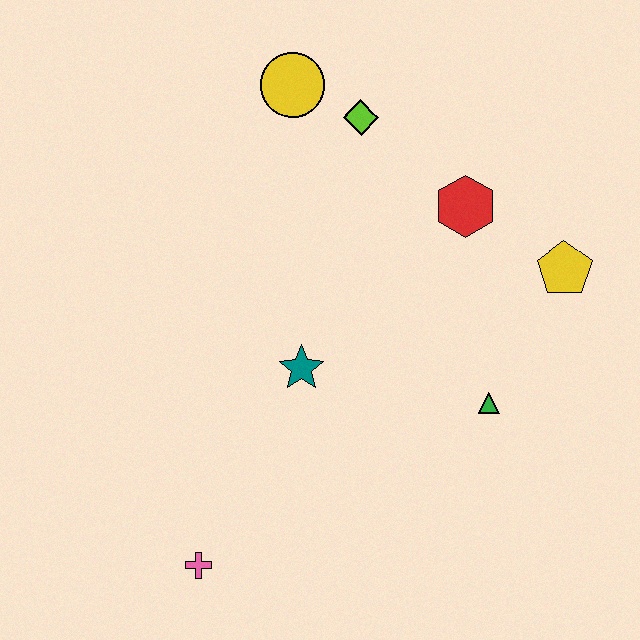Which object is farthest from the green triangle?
The yellow circle is farthest from the green triangle.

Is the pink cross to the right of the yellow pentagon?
No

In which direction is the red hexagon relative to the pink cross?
The red hexagon is above the pink cross.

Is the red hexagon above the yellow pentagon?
Yes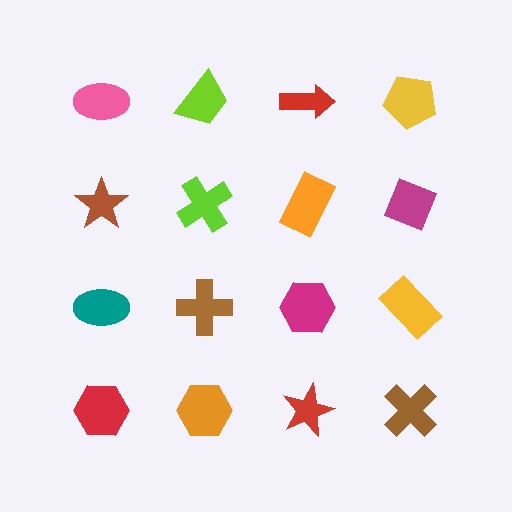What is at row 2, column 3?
An orange rectangle.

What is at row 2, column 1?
A brown star.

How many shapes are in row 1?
4 shapes.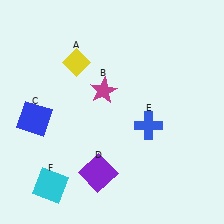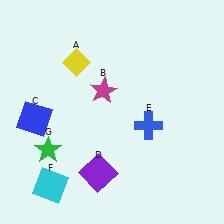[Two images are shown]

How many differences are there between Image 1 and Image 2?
There is 1 difference between the two images.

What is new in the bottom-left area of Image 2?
A green star (G) was added in the bottom-left area of Image 2.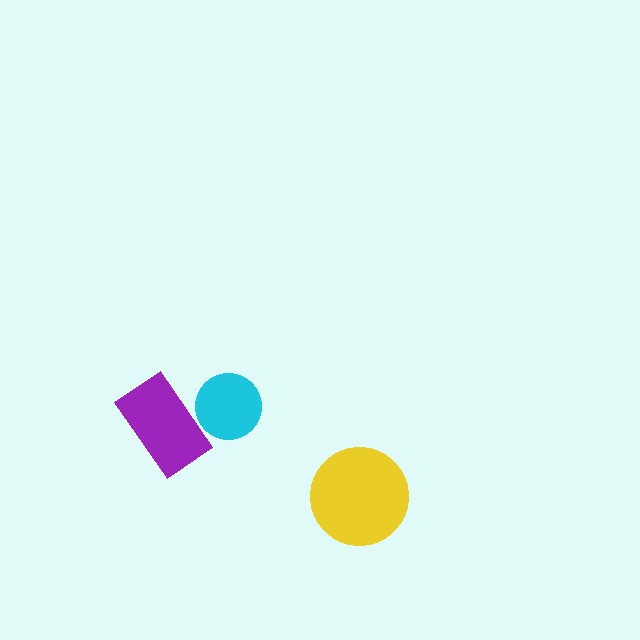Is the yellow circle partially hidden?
No, no other shape covers it.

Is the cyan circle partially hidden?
Yes, it is partially covered by another shape.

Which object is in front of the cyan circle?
The purple rectangle is in front of the cyan circle.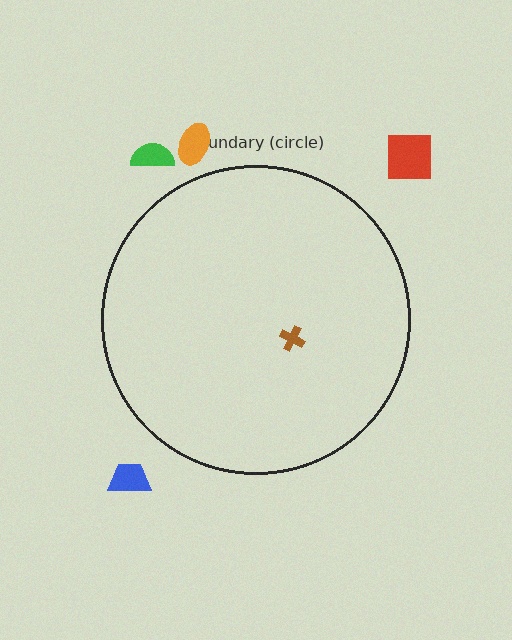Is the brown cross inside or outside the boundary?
Inside.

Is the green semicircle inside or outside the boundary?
Outside.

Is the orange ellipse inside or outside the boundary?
Outside.